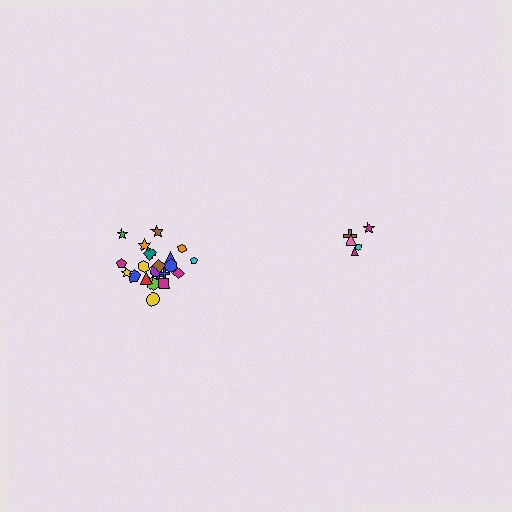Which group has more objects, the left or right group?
The left group.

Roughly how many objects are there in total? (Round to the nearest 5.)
Roughly 30 objects in total.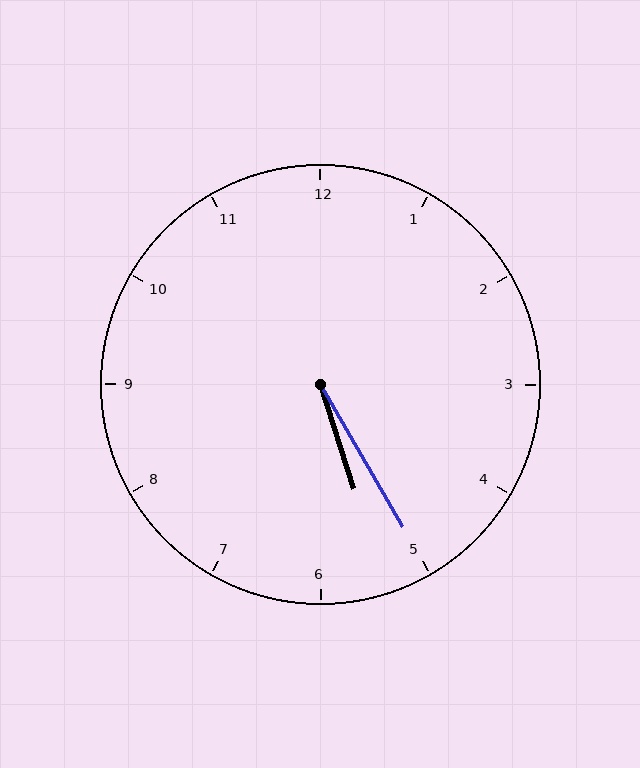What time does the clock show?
5:25.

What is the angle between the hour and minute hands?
Approximately 12 degrees.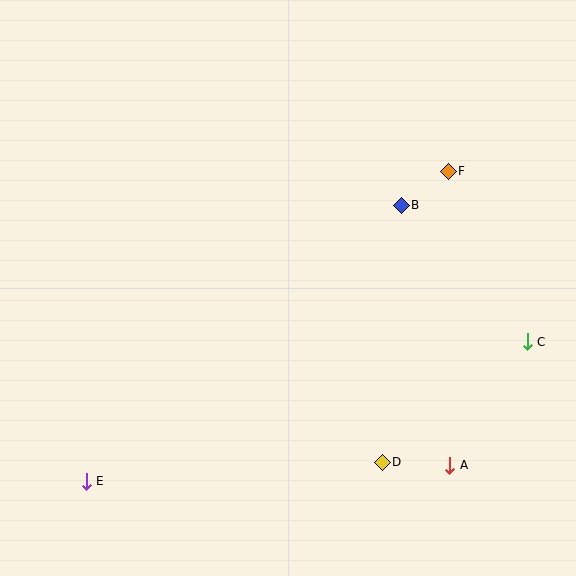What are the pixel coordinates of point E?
Point E is at (86, 481).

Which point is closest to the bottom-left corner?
Point E is closest to the bottom-left corner.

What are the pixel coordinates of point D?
Point D is at (382, 462).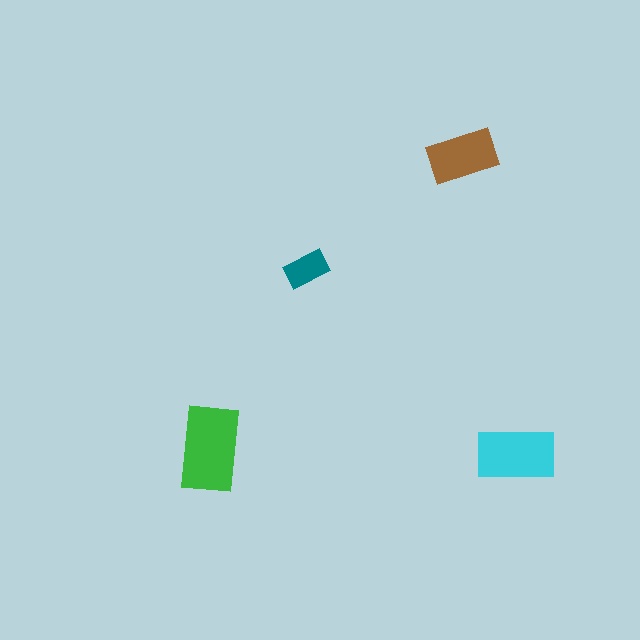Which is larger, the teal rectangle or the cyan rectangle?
The cyan one.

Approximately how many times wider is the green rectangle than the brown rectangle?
About 1.5 times wider.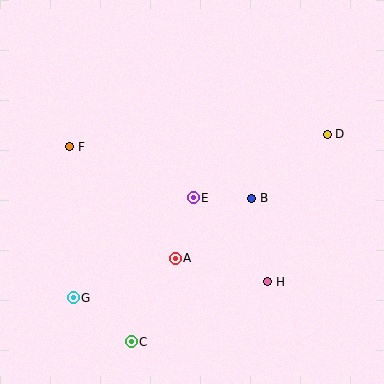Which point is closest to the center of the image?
Point E at (193, 198) is closest to the center.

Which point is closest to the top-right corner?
Point D is closest to the top-right corner.